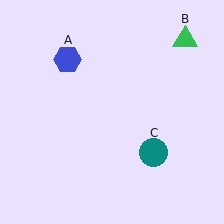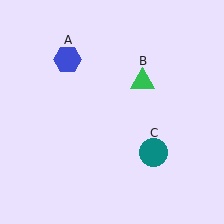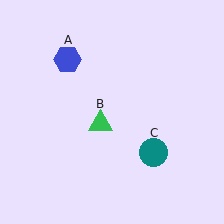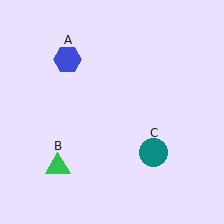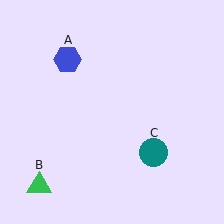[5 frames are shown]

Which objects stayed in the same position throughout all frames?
Blue hexagon (object A) and teal circle (object C) remained stationary.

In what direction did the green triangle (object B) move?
The green triangle (object B) moved down and to the left.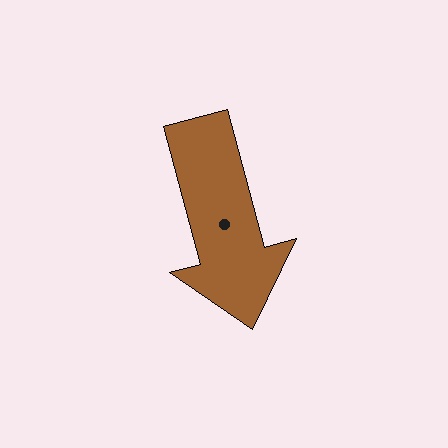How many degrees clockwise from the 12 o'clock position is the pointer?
Approximately 165 degrees.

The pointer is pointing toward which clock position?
Roughly 5 o'clock.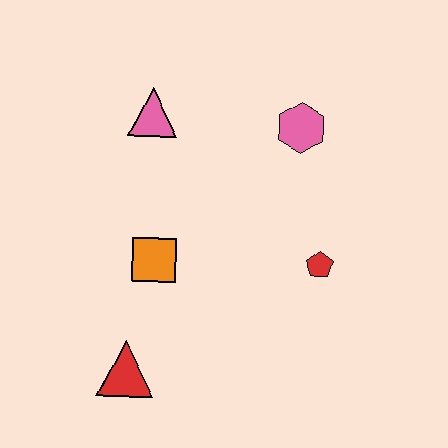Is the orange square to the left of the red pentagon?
Yes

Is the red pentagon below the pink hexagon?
Yes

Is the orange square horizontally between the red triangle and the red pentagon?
Yes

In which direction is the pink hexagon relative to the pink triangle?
The pink hexagon is to the right of the pink triangle.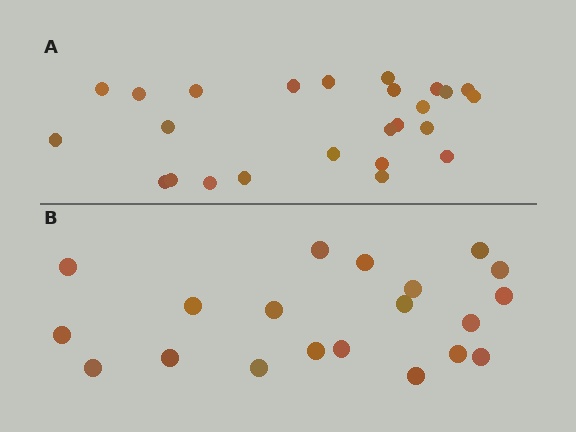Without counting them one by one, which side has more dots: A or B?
Region A (the top region) has more dots.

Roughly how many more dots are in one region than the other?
Region A has about 5 more dots than region B.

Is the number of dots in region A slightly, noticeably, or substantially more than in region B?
Region A has noticeably more, but not dramatically so. The ratio is roughly 1.2 to 1.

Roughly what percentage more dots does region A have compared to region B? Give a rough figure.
About 25% more.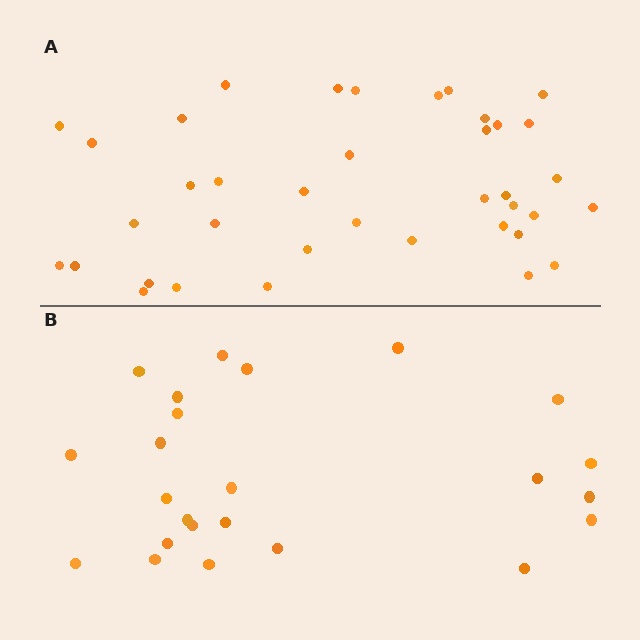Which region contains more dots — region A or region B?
Region A (the top region) has more dots.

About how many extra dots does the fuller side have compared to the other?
Region A has approximately 15 more dots than region B.